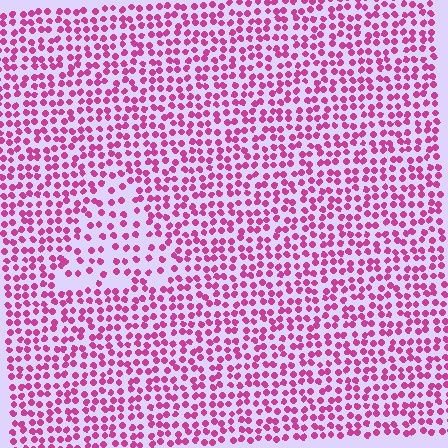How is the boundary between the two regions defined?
The boundary is defined by a change in element density (approximately 1.7x ratio). All elements are the same color, size, and shape.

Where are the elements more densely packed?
The elements are more densely packed outside the triangle boundary.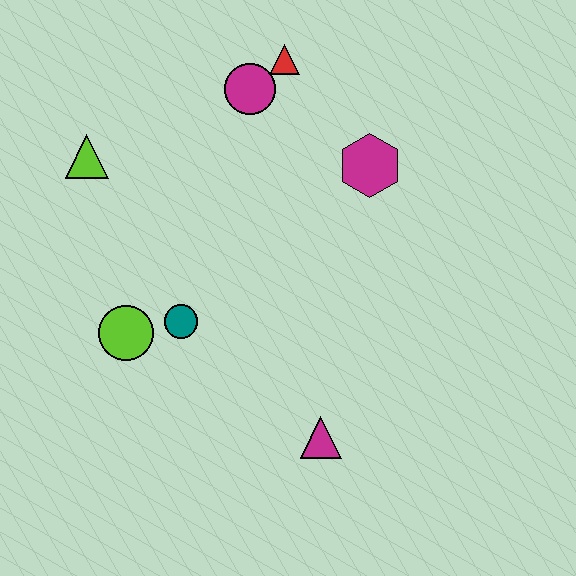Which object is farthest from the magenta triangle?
The red triangle is farthest from the magenta triangle.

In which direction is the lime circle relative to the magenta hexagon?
The lime circle is to the left of the magenta hexagon.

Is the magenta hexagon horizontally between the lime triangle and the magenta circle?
No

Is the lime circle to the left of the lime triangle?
No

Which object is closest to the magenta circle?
The red triangle is closest to the magenta circle.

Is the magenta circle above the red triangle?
No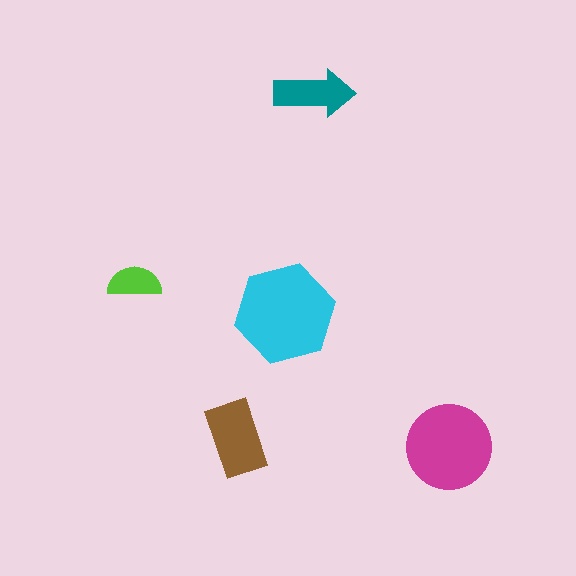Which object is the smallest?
The lime semicircle.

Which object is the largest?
The cyan hexagon.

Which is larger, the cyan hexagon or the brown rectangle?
The cyan hexagon.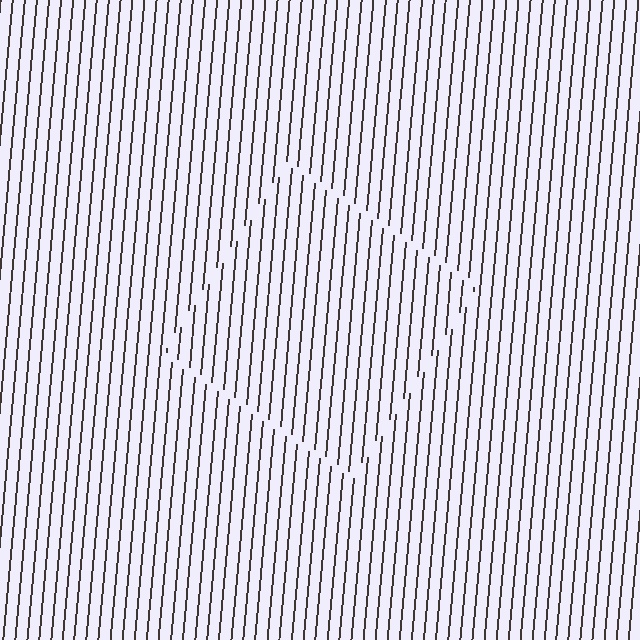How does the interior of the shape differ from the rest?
The interior of the shape contains the same grating, shifted by half a period — the contour is defined by the phase discontinuity where line-ends from the inner and outer gratings abut.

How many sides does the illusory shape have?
4 sides — the line-ends trace a square.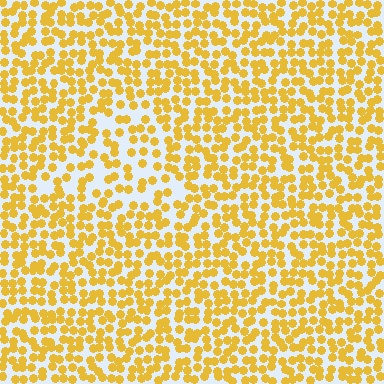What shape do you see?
I see a triangle.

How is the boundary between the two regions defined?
The boundary is defined by a change in element density (approximately 1.7x ratio). All elements are the same color, size, and shape.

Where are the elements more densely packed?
The elements are more densely packed outside the triangle boundary.